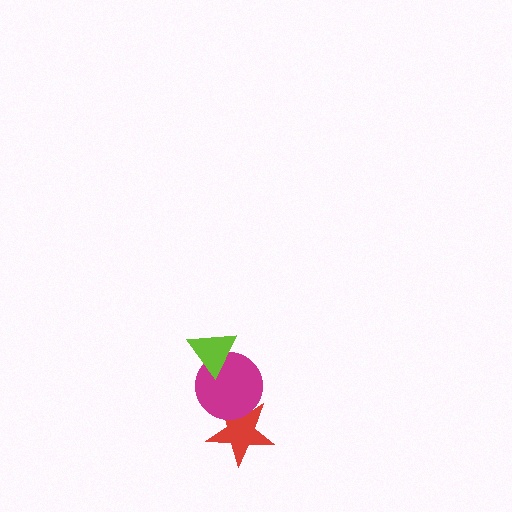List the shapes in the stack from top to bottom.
From top to bottom: the lime triangle, the magenta circle, the red star.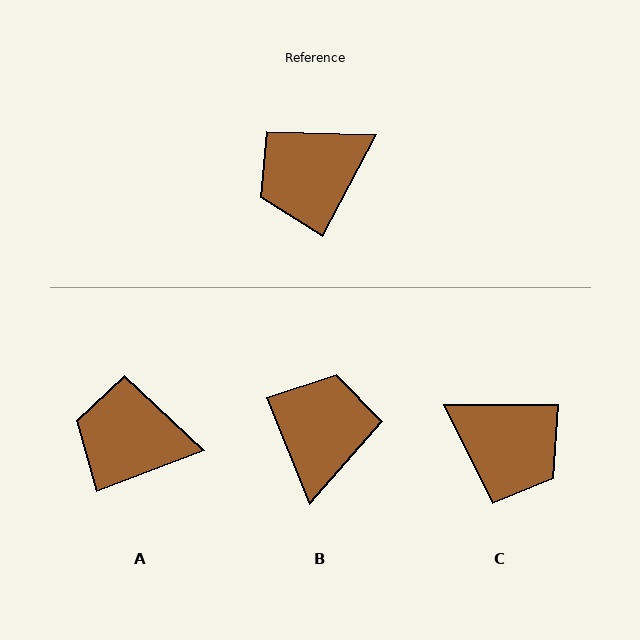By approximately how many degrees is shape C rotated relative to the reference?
Approximately 118 degrees counter-clockwise.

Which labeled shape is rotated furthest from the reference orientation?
B, about 130 degrees away.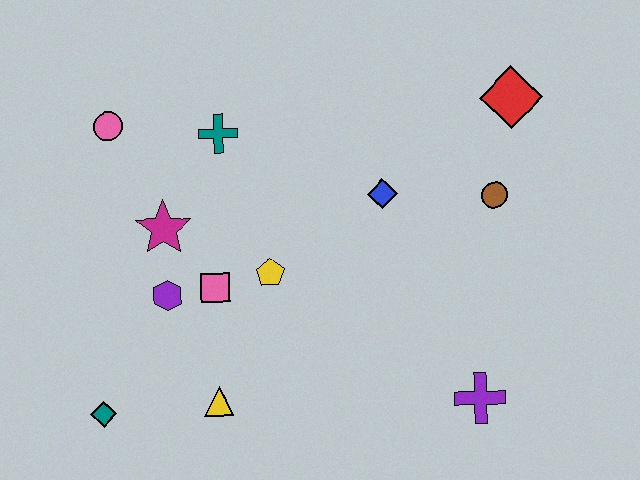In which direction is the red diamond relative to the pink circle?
The red diamond is to the right of the pink circle.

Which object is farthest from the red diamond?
The teal diamond is farthest from the red diamond.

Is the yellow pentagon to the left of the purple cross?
Yes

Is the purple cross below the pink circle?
Yes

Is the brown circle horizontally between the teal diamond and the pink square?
No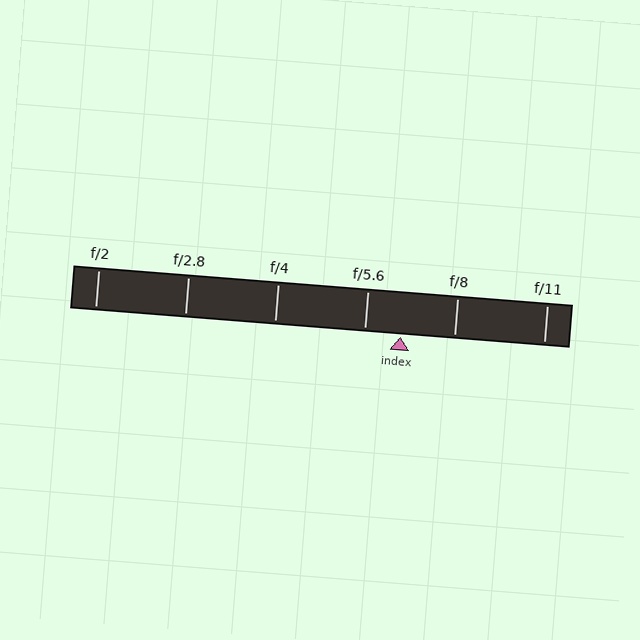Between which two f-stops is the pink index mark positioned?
The index mark is between f/5.6 and f/8.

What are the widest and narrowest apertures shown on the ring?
The widest aperture shown is f/2 and the narrowest is f/11.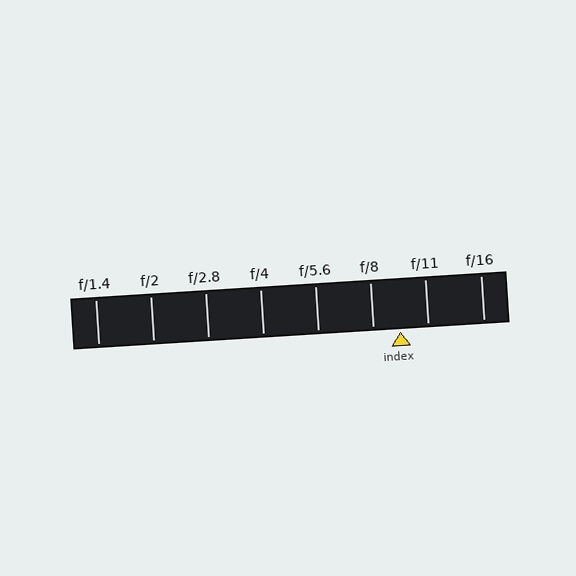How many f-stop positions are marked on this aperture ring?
There are 8 f-stop positions marked.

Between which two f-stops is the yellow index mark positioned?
The index mark is between f/8 and f/11.